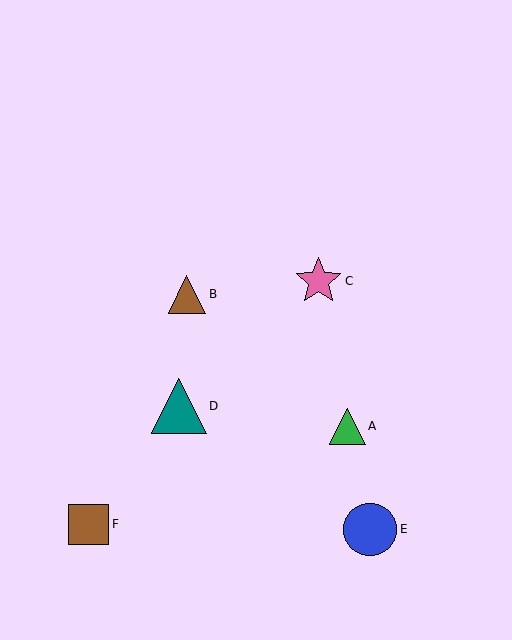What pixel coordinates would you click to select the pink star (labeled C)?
Click at (318, 281) to select the pink star C.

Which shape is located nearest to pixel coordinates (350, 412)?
The green triangle (labeled A) at (348, 426) is nearest to that location.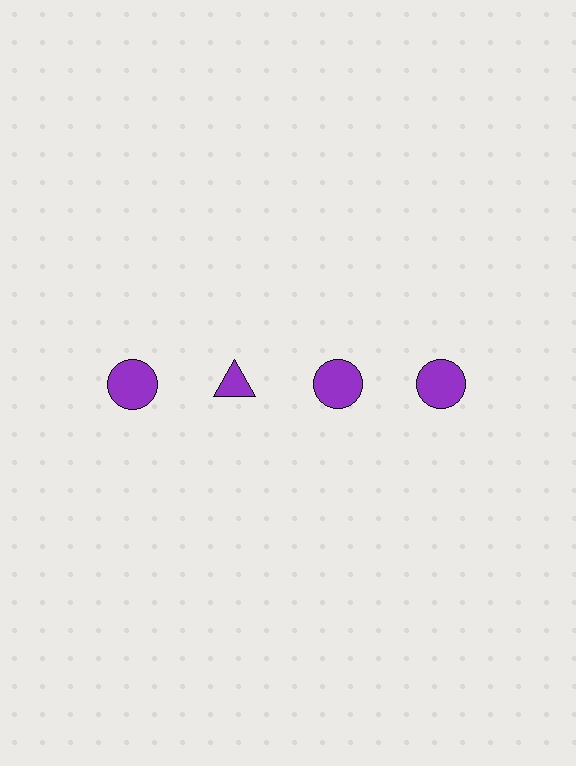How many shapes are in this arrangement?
There are 4 shapes arranged in a grid pattern.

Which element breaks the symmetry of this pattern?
The purple triangle in the top row, second from left column breaks the symmetry. All other shapes are purple circles.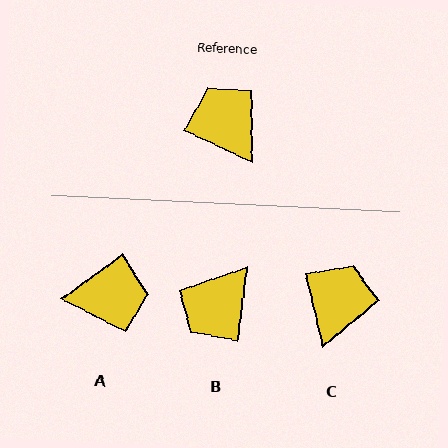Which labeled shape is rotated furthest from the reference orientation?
A, about 118 degrees away.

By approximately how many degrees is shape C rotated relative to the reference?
Approximately 51 degrees clockwise.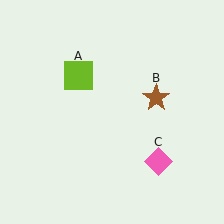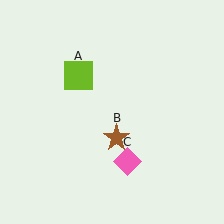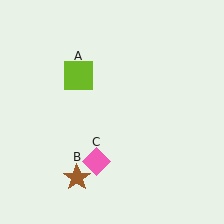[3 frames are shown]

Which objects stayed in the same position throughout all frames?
Lime square (object A) remained stationary.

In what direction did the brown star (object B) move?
The brown star (object B) moved down and to the left.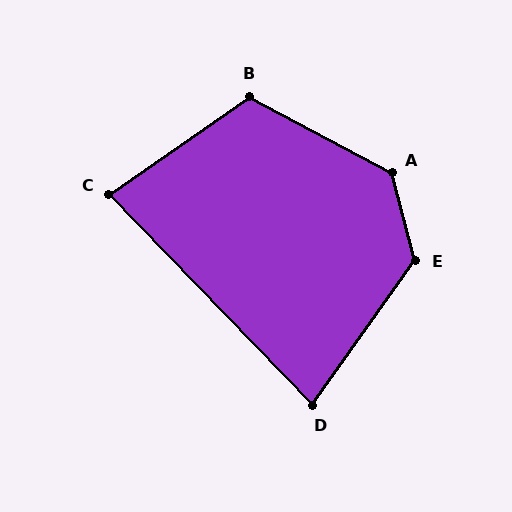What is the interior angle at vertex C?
Approximately 81 degrees (acute).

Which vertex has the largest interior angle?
A, at approximately 133 degrees.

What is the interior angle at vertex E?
Approximately 130 degrees (obtuse).